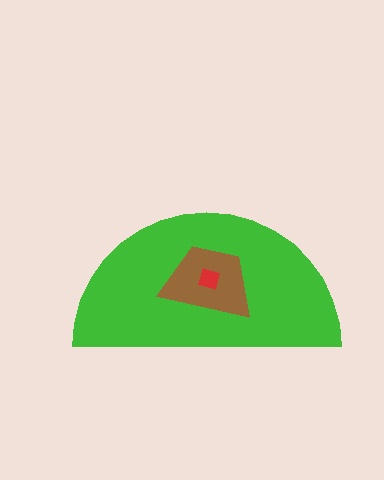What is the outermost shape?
The green semicircle.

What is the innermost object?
The red diamond.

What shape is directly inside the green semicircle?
The brown trapezoid.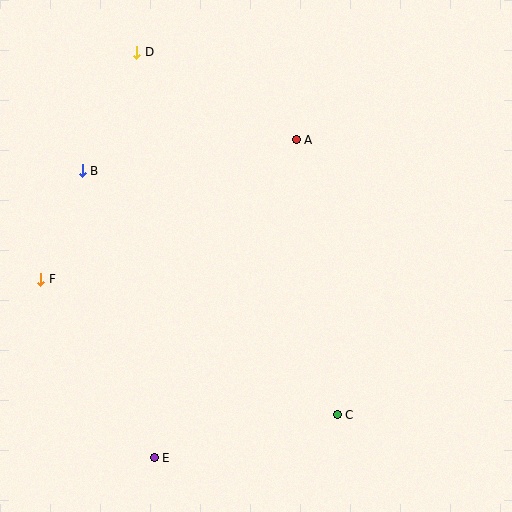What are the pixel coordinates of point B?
Point B is at (82, 171).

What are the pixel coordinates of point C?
Point C is at (337, 415).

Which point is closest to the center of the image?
Point A at (296, 140) is closest to the center.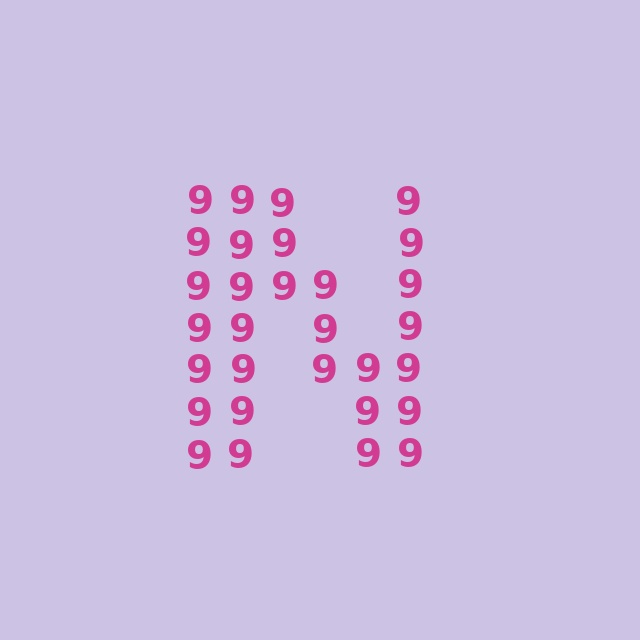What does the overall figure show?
The overall figure shows the letter N.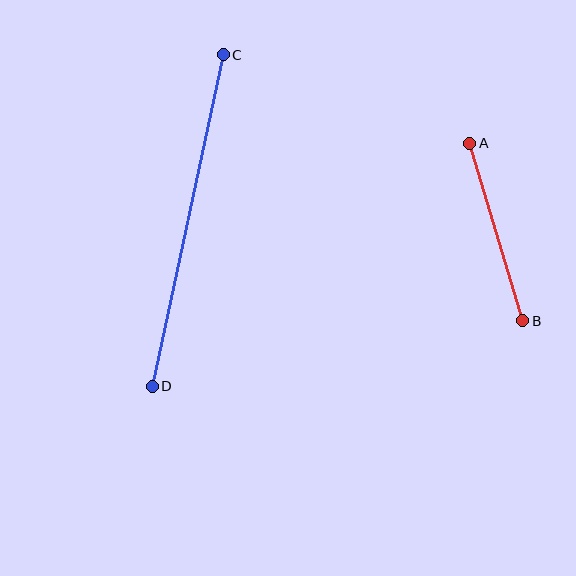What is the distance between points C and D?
The distance is approximately 339 pixels.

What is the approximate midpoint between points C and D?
The midpoint is at approximately (188, 221) pixels.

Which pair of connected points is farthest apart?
Points C and D are farthest apart.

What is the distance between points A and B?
The distance is approximately 185 pixels.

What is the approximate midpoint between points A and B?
The midpoint is at approximately (496, 232) pixels.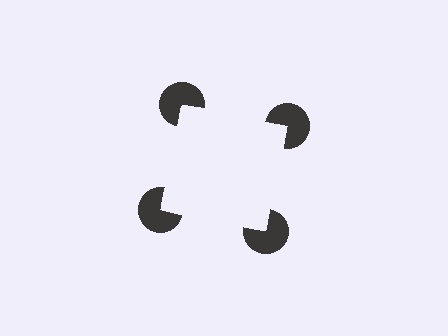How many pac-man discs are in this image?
There are 4 — one at each vertex of the illusory square.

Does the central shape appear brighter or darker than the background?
It typically appears slightly brighter than the background, even though no actual brightness change is drawn.